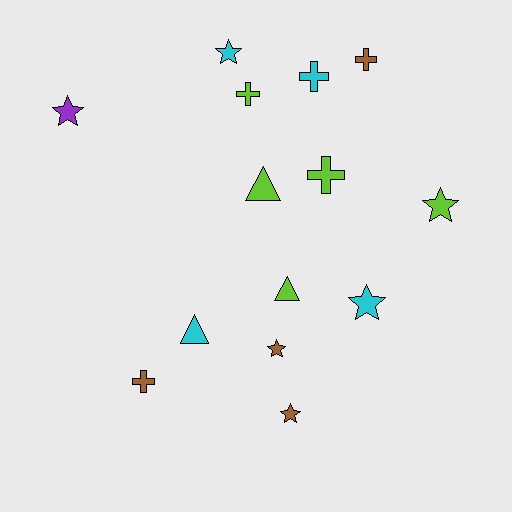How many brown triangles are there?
There are no brown triangles.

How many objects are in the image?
There are 14 objects.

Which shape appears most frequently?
Star, with 6 objects.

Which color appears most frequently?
Lime, with 5 objects.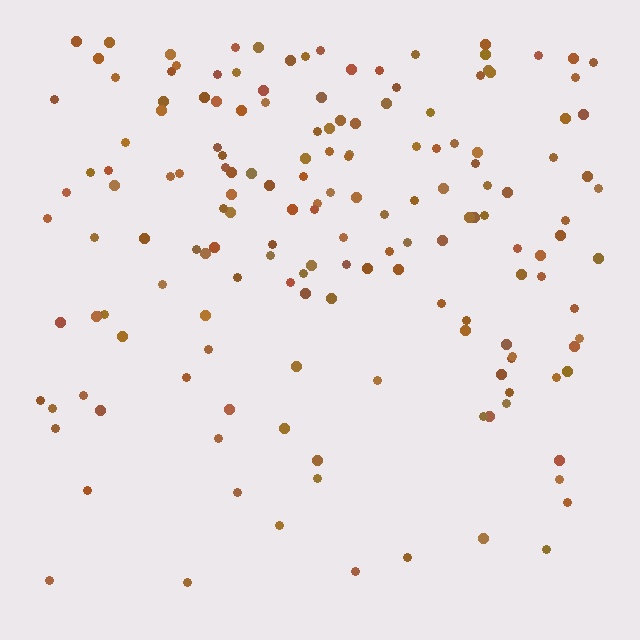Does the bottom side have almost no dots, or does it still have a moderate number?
Still a moderate number, just noticeably fewer than the top.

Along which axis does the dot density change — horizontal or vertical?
Vertical.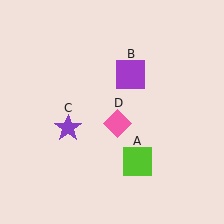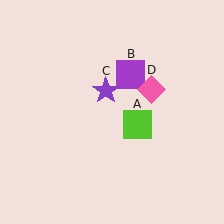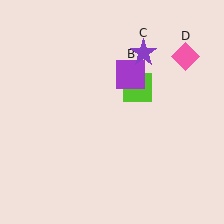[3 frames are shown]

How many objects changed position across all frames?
3 objects changed position: lime square (object A), purple star (object C), pink diamond (object D).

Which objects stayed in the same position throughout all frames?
Purple square (object B) remained stationary.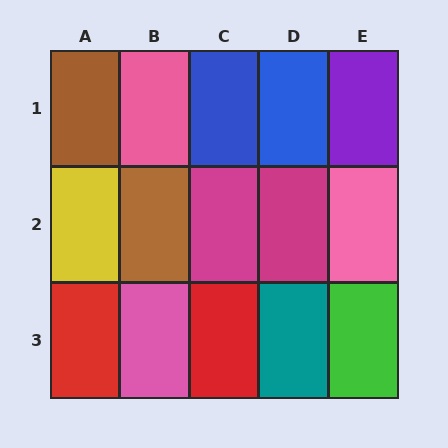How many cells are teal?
1 cell is teal.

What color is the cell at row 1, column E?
Purple.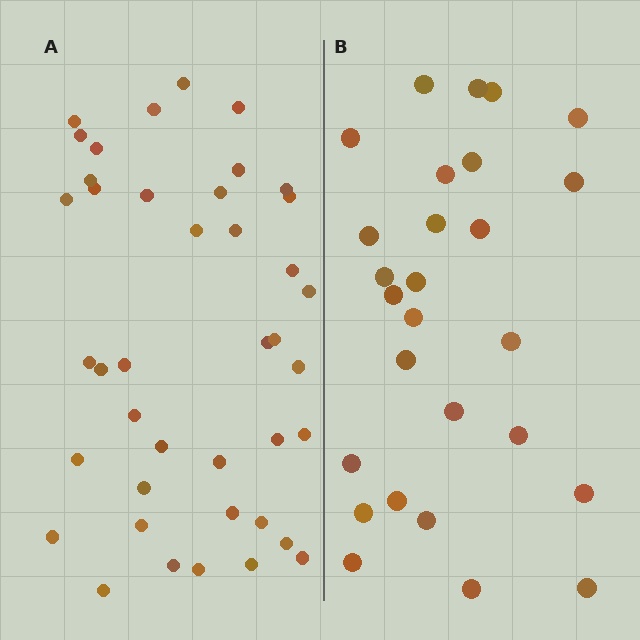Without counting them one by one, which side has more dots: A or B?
Region A (the left region) has more dots.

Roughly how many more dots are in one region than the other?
Region A has approximately 15 more dots than region B.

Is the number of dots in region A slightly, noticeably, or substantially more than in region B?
Region A has substantially more. The ratio is roughly 1.5 to 1.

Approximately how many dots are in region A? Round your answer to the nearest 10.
About 40 dots. (The exact count is 41, which rounds to 40.)